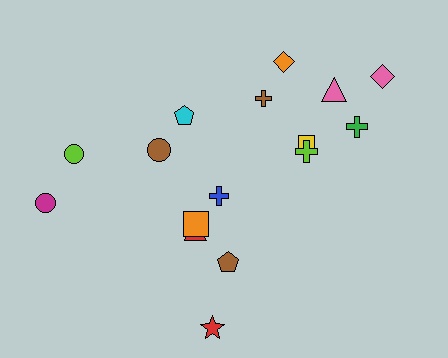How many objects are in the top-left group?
There are 4 objects.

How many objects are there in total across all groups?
There are 16 objects.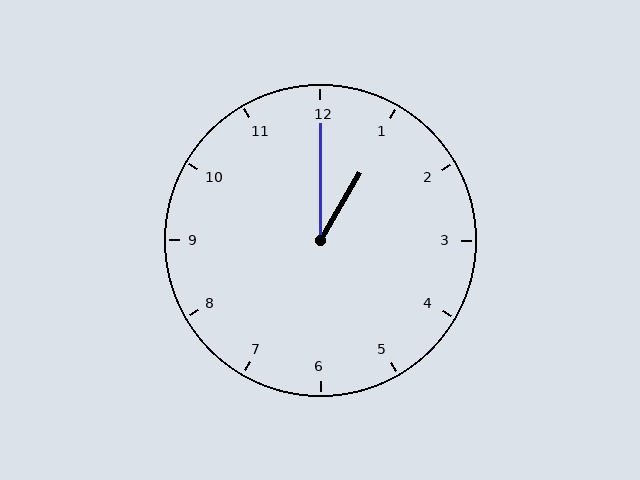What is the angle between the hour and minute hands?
Approximately 30 degrees.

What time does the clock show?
1:00.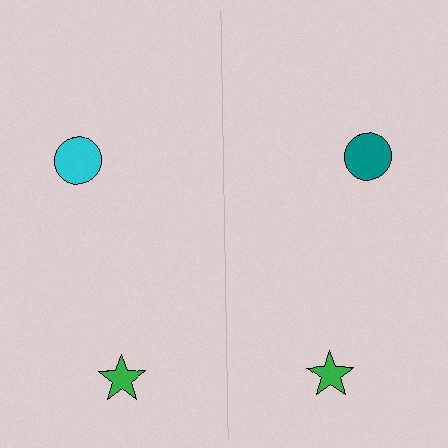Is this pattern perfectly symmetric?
No, the pattern is not perfectly symmetric. The teal circle on the right side breaks the symmetry — its mirror counterpart is cyan.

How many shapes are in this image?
There are 4 shapes in this image.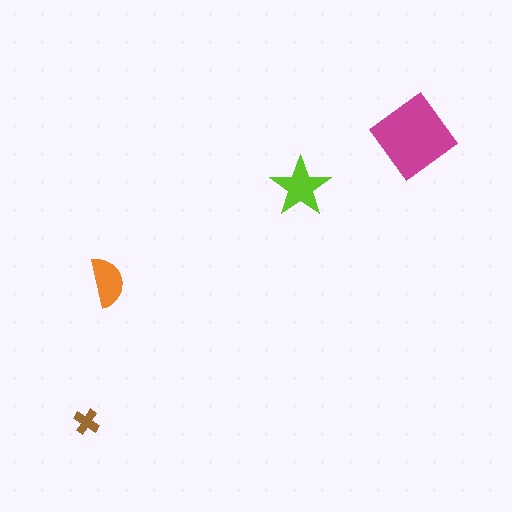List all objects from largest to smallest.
The magenta diamond, the lime star, the orange semicircle, the brown cross.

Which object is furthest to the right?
The magenta diamond is rightmost.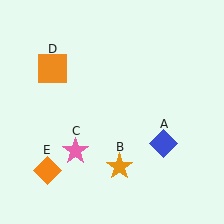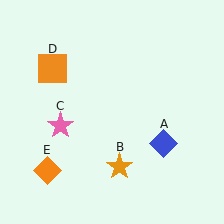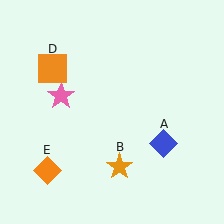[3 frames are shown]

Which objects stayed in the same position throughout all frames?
Blue diamond (object A) and orange star (object B) and orange square (object D) and orange diamond (object E) remained stationary.